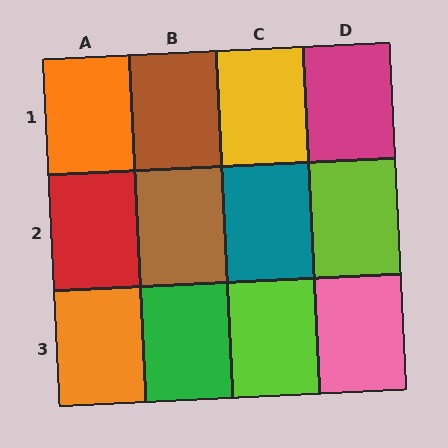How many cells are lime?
2 cells are lime.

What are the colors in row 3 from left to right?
Orange, green, lime, pink.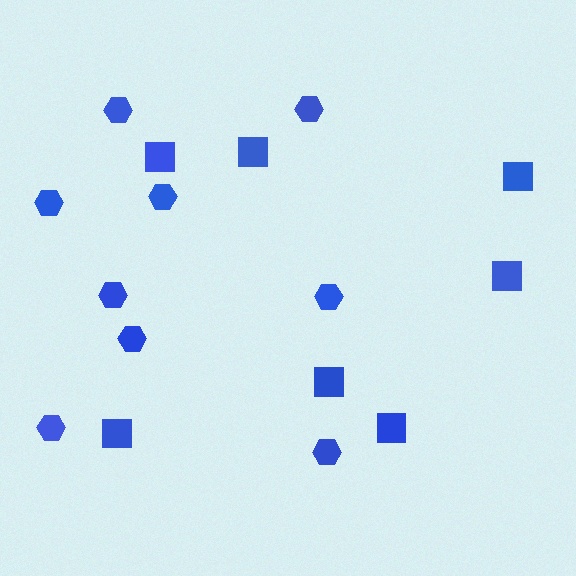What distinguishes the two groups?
There are 2 groups: one group of squares (7) and one group of hexagons (9).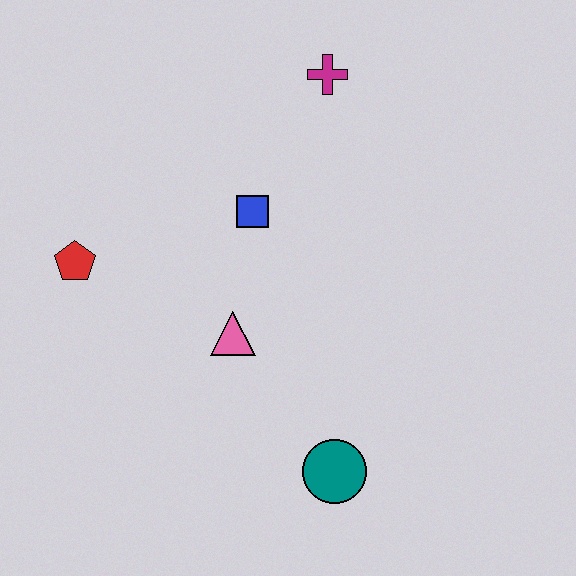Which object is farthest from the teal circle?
The magenta cross is farthest from the teal circle.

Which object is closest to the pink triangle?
The blue square is closest to the pink triangle.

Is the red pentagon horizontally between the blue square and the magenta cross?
No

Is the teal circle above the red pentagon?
No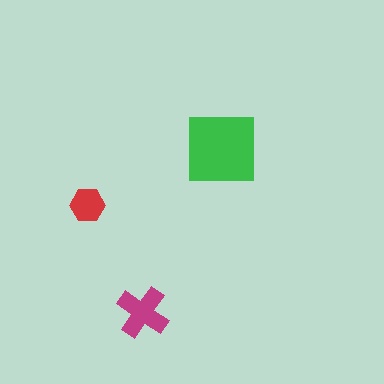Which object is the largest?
The green square.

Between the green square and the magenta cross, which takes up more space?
The green square.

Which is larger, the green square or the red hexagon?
The green square.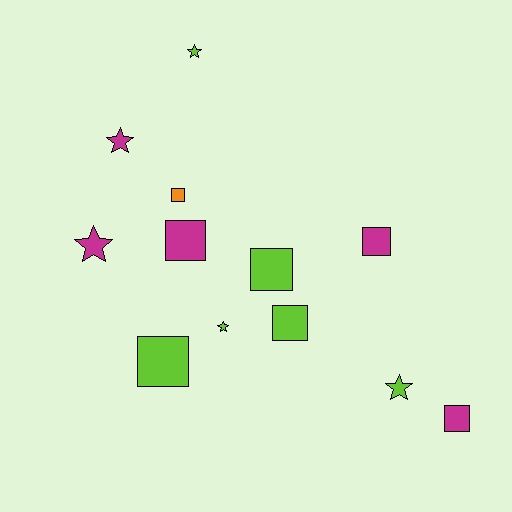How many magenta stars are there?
There are 2 magenta stars.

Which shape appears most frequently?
Square, with 7 objects.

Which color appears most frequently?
Lime, with 6 objects.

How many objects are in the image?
There are 12 objects.